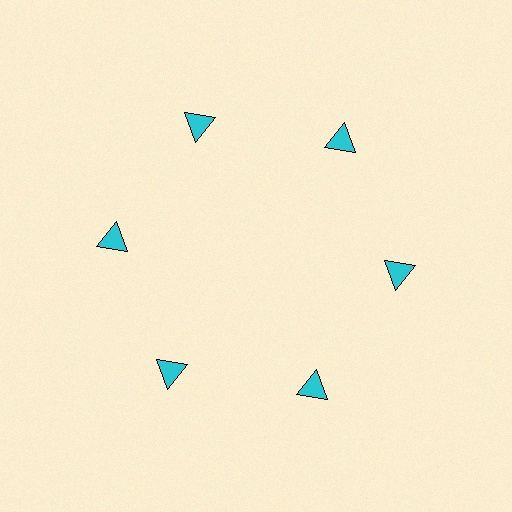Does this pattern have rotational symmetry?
Yes, this pattern has 6-fold rotational symmetry. It looks the same after rotating 60 degrees around the center.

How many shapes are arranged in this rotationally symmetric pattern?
There are 6 shapes, arranged in 6 groups of 1.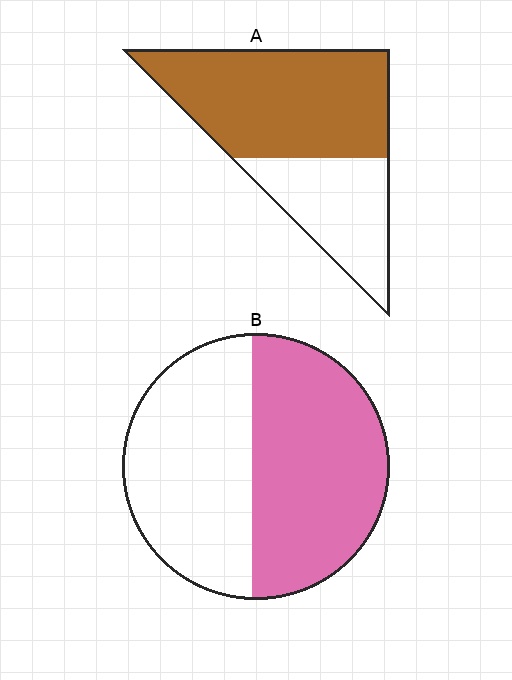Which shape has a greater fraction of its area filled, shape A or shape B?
Shape A.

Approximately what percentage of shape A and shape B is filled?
A is approximately 65% and B is approximately 50%.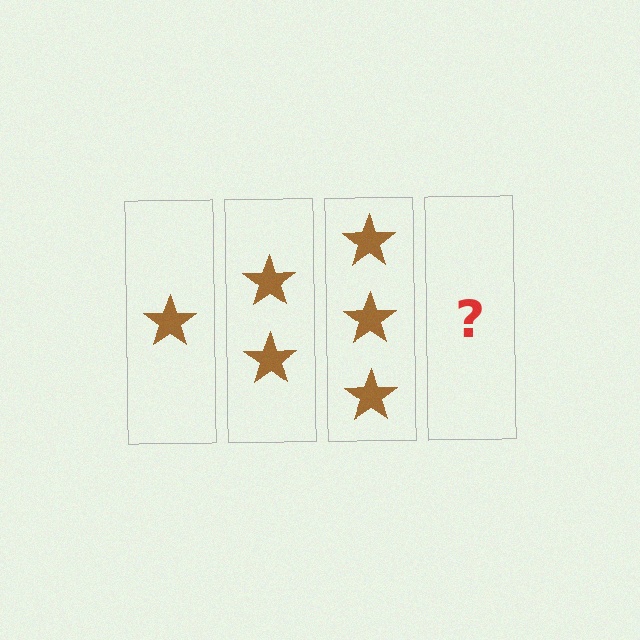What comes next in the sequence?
The next element should be 4 stars.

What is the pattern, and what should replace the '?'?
The pattern is that each step adds one more star. The '?' should be 4 stars.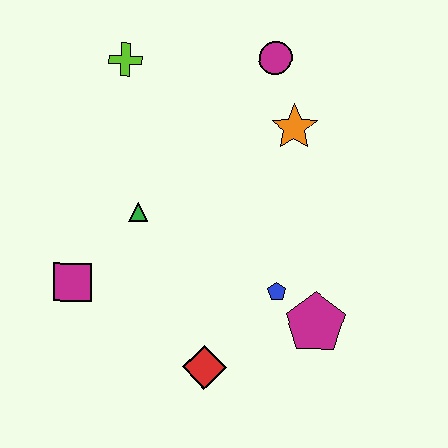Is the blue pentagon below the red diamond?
No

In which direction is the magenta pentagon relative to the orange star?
The magenta pentagon is below the orange star.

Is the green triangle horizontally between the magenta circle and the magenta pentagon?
No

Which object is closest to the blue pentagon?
The magenta pentagon is closest to the blue pentagon.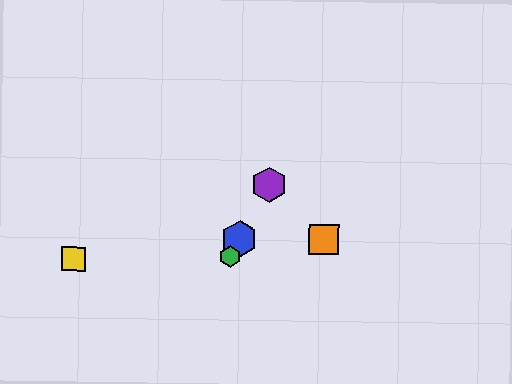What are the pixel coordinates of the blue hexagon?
The blue hexagon is at (240, 239).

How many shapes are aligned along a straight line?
4 shapes (the red hexagon, the blue hexagon, the green hexagon, the purple hexagon) are aligned along a straight line.